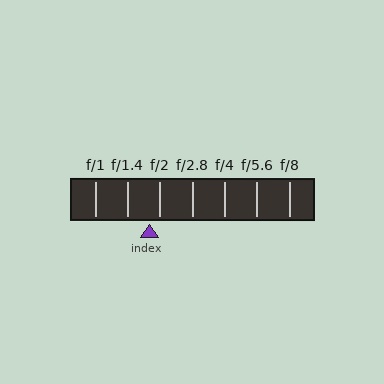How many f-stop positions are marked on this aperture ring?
There are 7 f-stop positions marked.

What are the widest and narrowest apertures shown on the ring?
The widest aperture shown is f/1 and the narrowest is f/8.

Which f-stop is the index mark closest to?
The index mark is closest to f/2.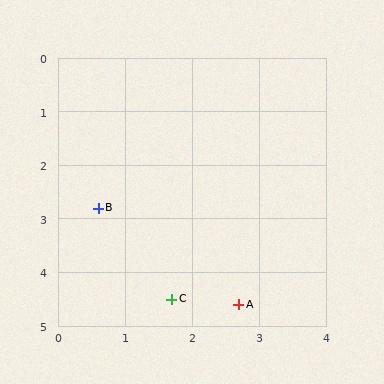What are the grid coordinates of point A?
Point A is at approximately (2.7, 4.6).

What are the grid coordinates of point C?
Point C is at approximately (1.7, 4.5).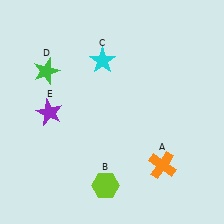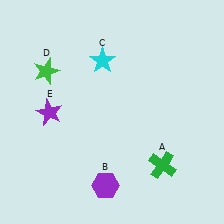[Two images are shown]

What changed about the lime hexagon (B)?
In Image 1, B is lime. In Image 2, it changed to purple.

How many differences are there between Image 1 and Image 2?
There are 2 differences between the two images.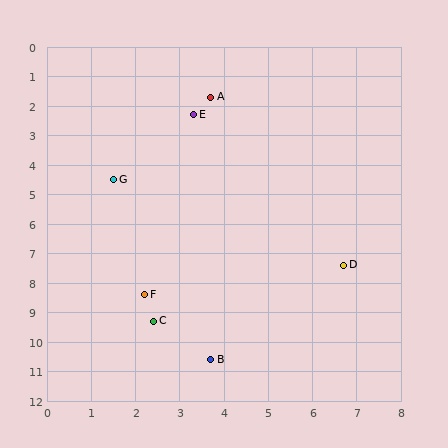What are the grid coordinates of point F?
Point F is at approximately (2.2, 8.4).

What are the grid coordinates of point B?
Point B is at approximately (3.7, 10.6).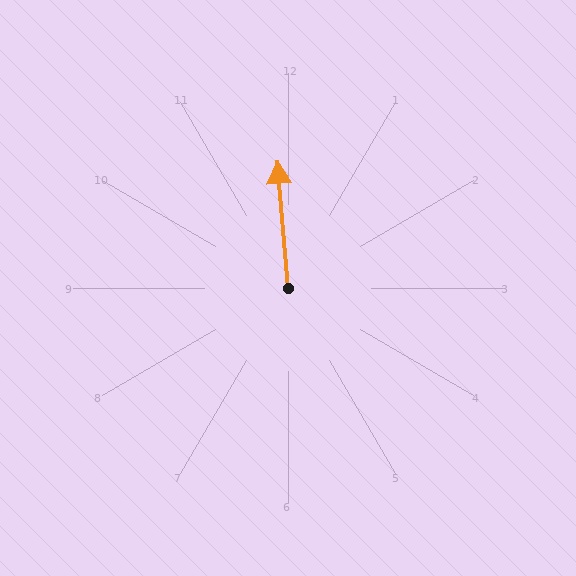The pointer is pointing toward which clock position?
Roughly 12 o'clock.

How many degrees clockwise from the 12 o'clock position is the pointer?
Approximately 355 degrees.